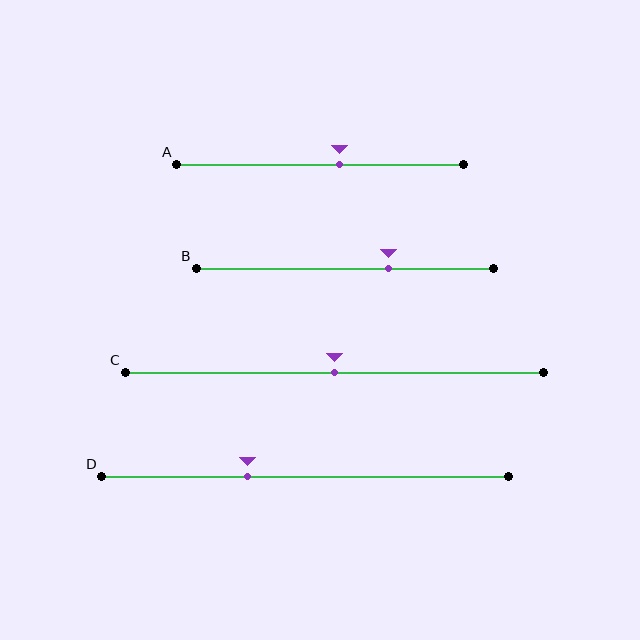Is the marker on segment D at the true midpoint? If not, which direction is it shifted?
No, the marker on segment D is shifted to the left by about 14% of the segment length.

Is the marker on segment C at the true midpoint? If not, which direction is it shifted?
Yes, the marker on segment C is at the true midpoint.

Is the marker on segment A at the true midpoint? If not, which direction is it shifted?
No, the marker on segment A is shifted to the right by about 7% of the segment length.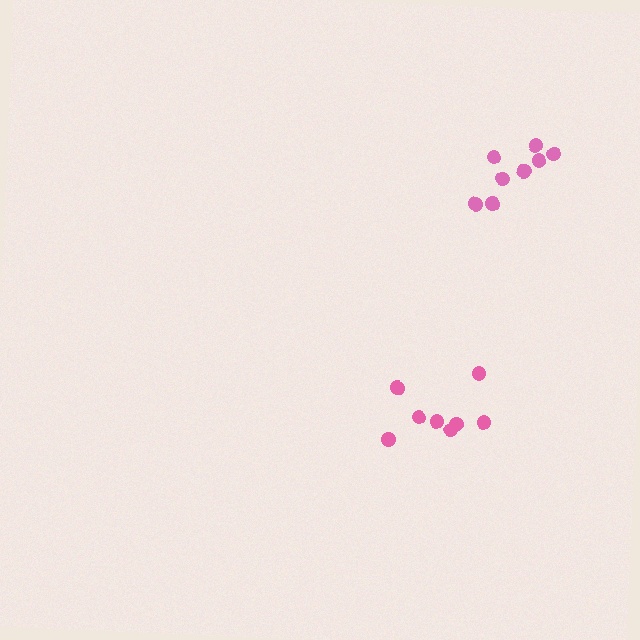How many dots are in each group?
Group 1: 8 dots, Group 2: 8 dots (16 total).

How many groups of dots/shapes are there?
There are 2 groups.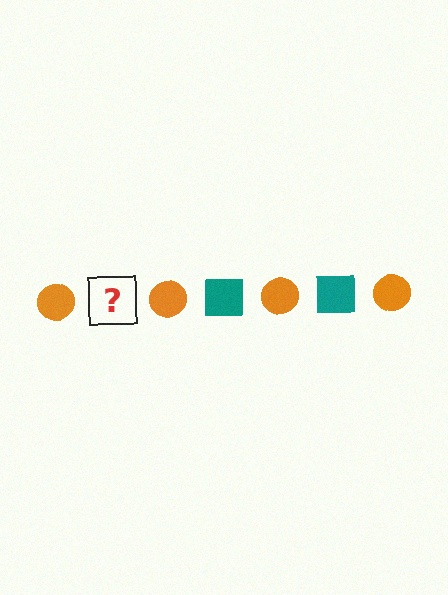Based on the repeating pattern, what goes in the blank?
The blank should be a teal square.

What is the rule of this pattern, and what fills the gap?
The rule is that the pattern alternates between orange circle and teal square. The gap should be filled with a teal square.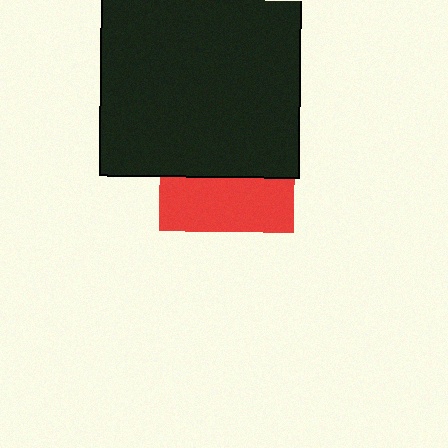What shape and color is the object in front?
The object in front is a black square.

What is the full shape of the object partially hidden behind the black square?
The partially hidden object is a red square.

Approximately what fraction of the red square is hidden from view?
Roughly 60% of the red square is hidden behind the black square.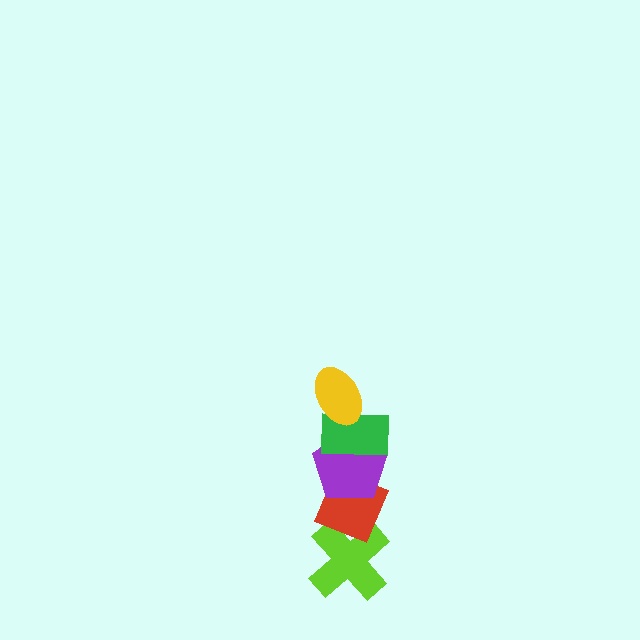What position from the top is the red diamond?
The red diamond is 4th from the top.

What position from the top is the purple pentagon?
The purple pentagon is 3rd from the top.